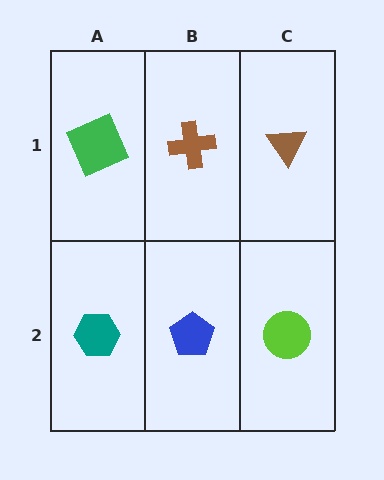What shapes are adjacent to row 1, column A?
A teal hexagon (row 2, column A), a brown cross (row 1, column B).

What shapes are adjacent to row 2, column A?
A green square (row 1, column A), a blue pentagon (row 2, column B).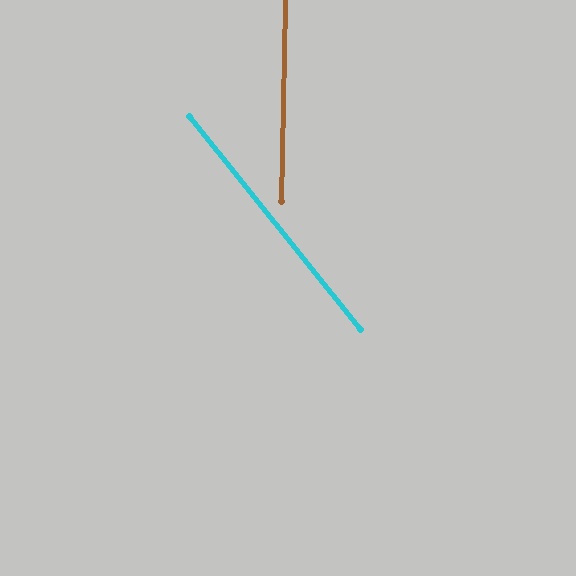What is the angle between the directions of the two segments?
Approximately 40 degrees.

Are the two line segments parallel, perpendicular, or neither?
Neither parallel nor perpendicular — they differ by about 40°.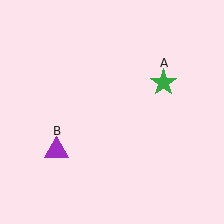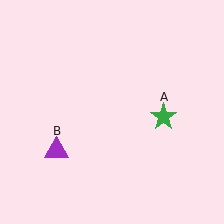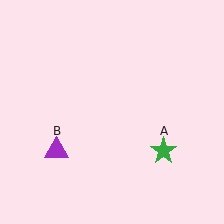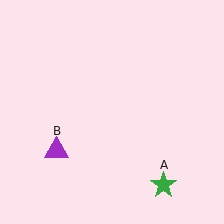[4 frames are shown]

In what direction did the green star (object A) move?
The green star (object A) moved down.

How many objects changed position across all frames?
1 object changed position: green star (object A).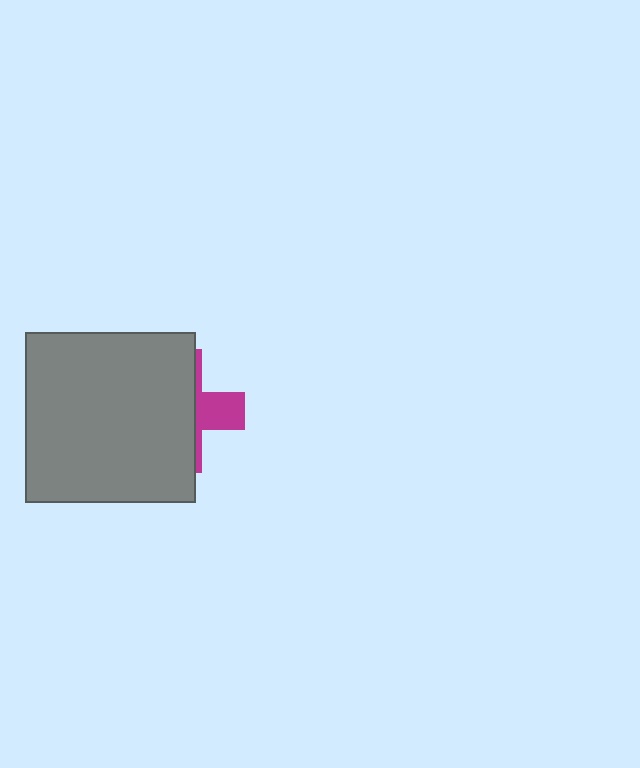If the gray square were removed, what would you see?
You would see the complete magenta cross.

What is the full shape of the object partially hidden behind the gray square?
The partially hidden object is a magenta cross.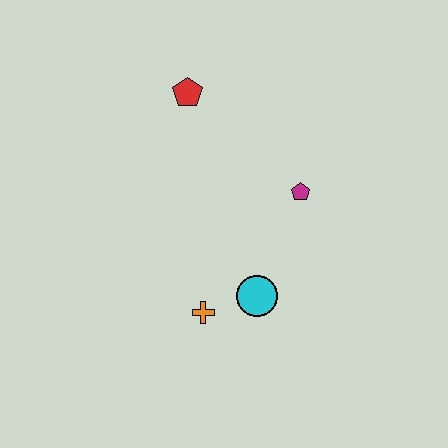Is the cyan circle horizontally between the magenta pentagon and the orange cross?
Yes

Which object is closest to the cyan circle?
The orange cross is closest to the cyan circle.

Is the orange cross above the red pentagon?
No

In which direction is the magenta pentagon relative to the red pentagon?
The magenta pentagon is to the right of the red pentagon.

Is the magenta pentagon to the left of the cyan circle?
No